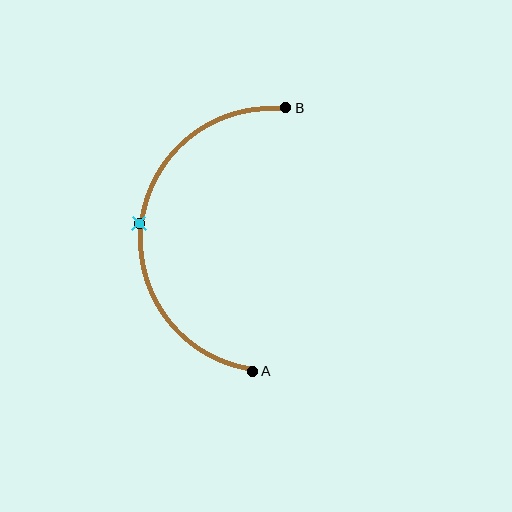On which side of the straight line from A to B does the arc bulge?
The arc bulges to the left of the straight line connecting A and B.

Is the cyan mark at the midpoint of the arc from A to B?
Yes. The cyan mark lies on the arc at equal arc-length from both A and B — it is the arc midpoint.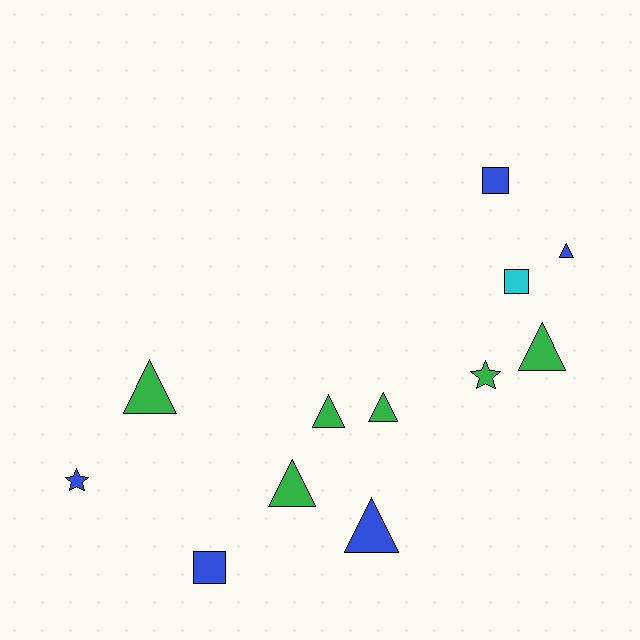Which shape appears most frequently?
Triangle, with 7 objects.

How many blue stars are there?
There is 1 blue star.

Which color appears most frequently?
Green, with 6 objects.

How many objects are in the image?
There are 12 objects.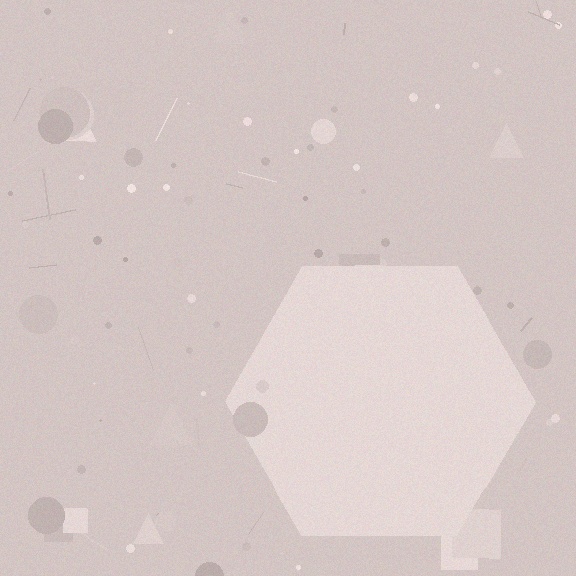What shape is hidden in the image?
A hexagon is hidden in the image.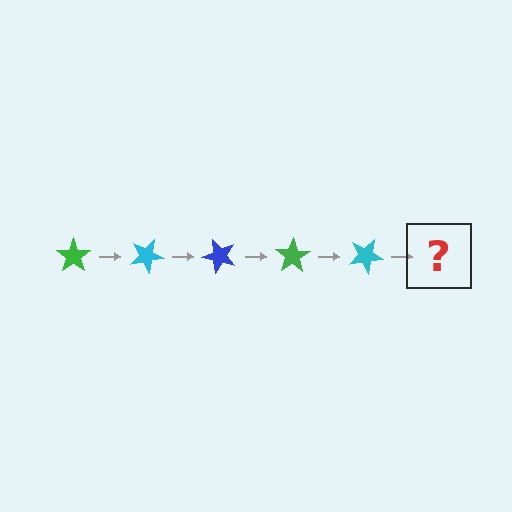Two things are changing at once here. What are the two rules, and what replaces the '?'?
The two rules are that it rotates 25 degrees each step and the color cycles through green, cyan, and blue. The '?' should be a blue star, rotated 125 degrees from the start.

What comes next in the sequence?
The next element should be a blue star, rotated 125 degrees from the start.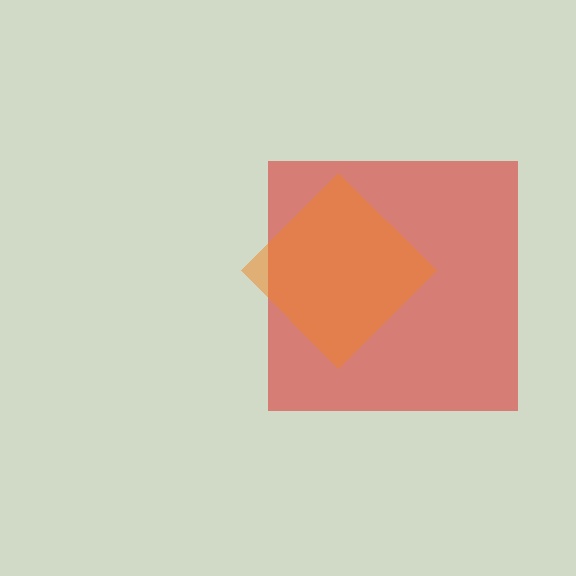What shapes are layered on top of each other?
The layered shapes are: a red square, an orange diamond.